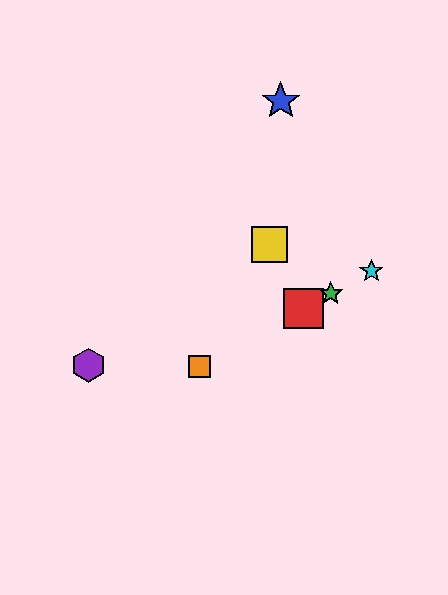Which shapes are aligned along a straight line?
The red square, the green star, the orange square, the cyan star are aligned along a straight line.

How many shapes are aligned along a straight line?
4 shapes (the red square, the green star, the orange square, the cyan star) are aligned along a straight line.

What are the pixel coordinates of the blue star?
The blue star is at (281, 101).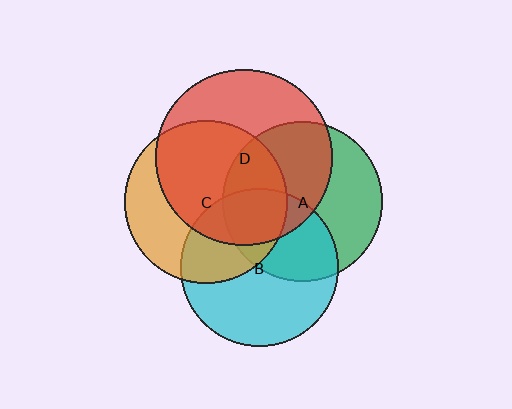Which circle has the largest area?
Circle D (red).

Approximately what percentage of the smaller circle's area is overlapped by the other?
Approximately 60%.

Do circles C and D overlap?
Yes.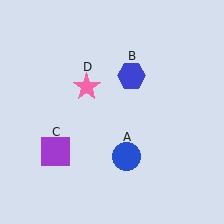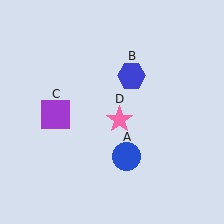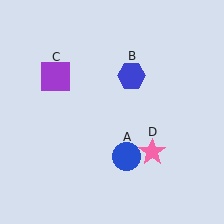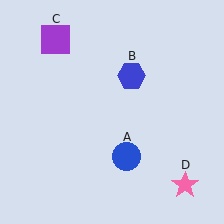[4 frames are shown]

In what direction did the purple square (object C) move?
The purple square (object C) moved up.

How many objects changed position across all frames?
2 objects changed position: purple square (object C), pink star (object D).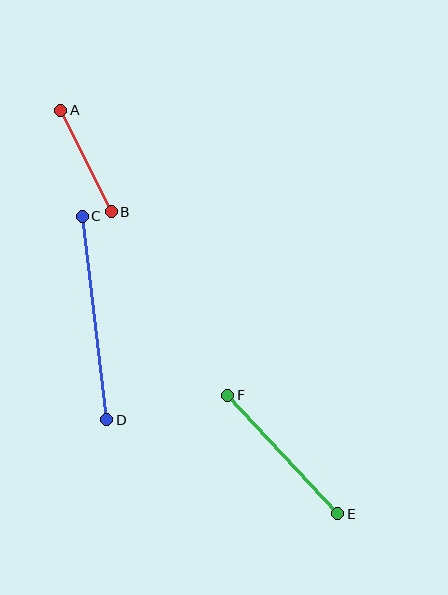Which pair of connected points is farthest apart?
Points C and D are farthest apart.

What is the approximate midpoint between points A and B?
The midpoint is at approximately (86, 161) pixels.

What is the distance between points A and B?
The distance is approximately 114 pixels.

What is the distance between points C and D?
The distance is approximately 205 pixels.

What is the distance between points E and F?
The distance is approximately 162 pixels.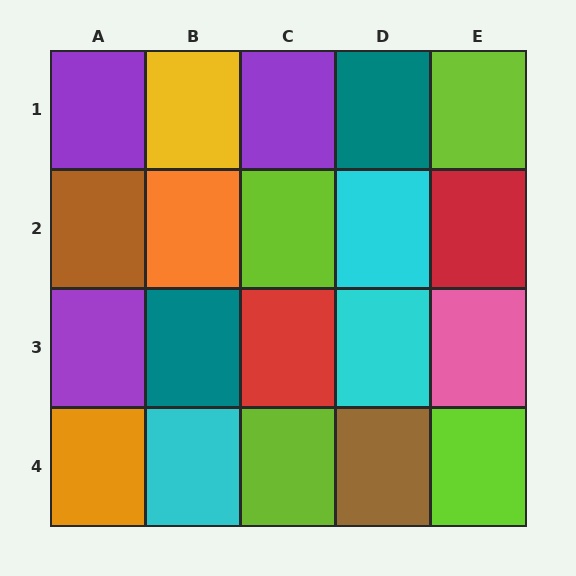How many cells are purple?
3 cells are purple.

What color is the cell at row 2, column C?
Lime.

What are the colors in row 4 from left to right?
Orange, cyan, lime, brown, lime.